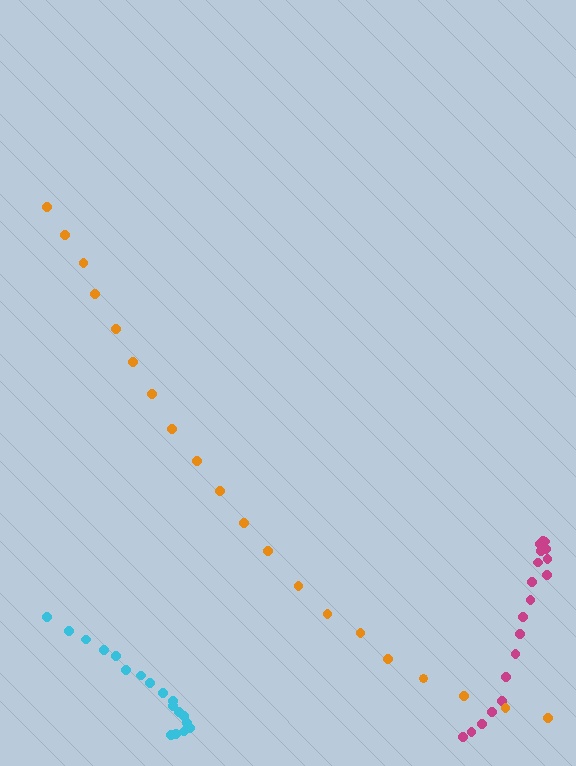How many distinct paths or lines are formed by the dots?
There are 3 distinct paths.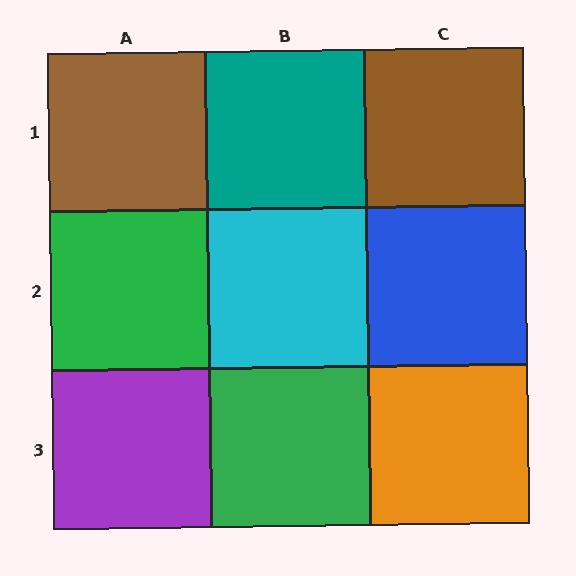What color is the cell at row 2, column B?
Cyan.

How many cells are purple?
1 cell is purple.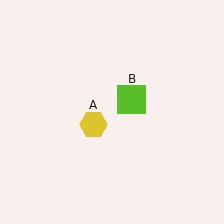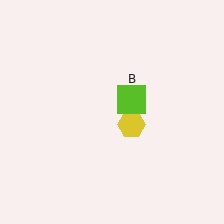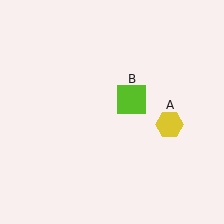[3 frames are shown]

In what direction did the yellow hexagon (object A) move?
The yellow hexagon (object A) moved right.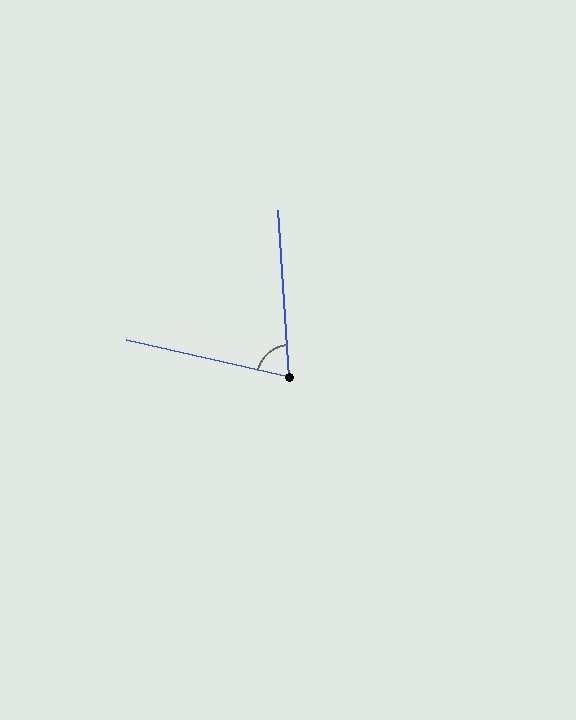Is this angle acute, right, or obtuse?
It is acute.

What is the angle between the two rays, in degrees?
Approximately 73 degrees.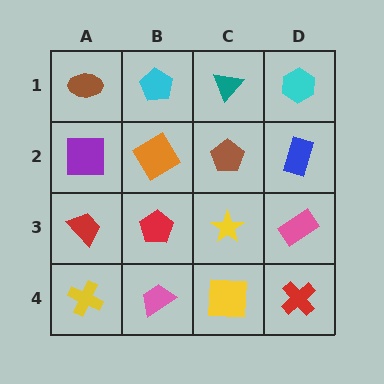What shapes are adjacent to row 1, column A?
A purple square (row 2, column A), a cyan pentagon (row 1, column B).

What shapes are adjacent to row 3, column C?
A brown pentagon (row 2, column C), a yellow square (row 4, column C), a red pentagon (row 3, column B), a pink rectangle (row 3, column D).